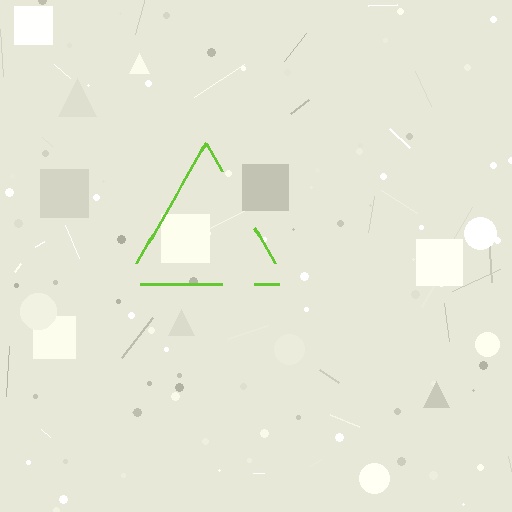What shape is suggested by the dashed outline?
The dashed outline suggests a triangle.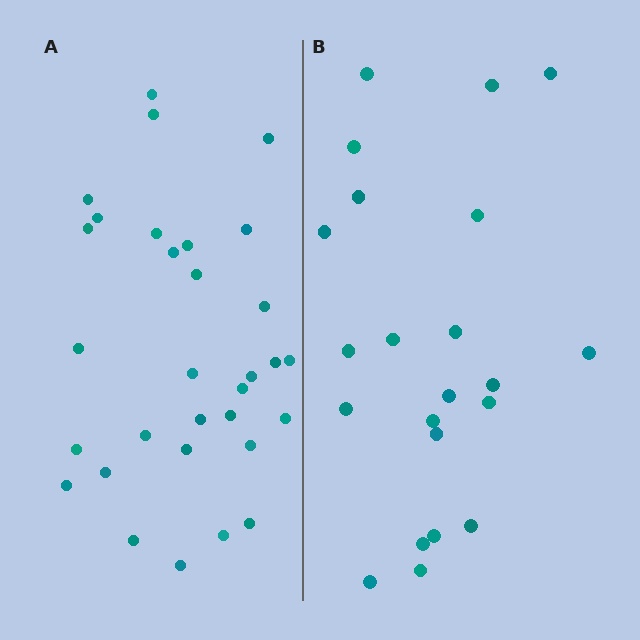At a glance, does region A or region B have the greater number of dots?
Region A (the left region) has more dots.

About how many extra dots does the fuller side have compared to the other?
Region A has roughly 8 or so more dots than region B.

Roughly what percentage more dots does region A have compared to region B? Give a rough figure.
About 40% more.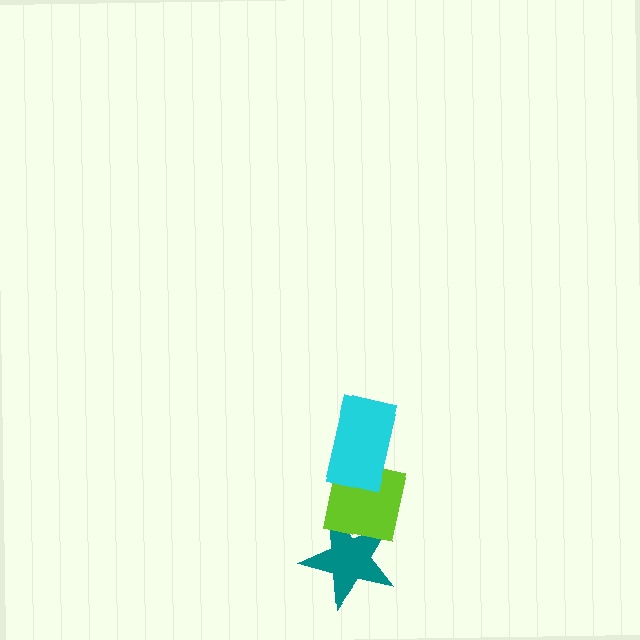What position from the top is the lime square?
The lime square is 2nd from the top.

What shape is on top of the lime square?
The cyan rectangle is on top of the lime square.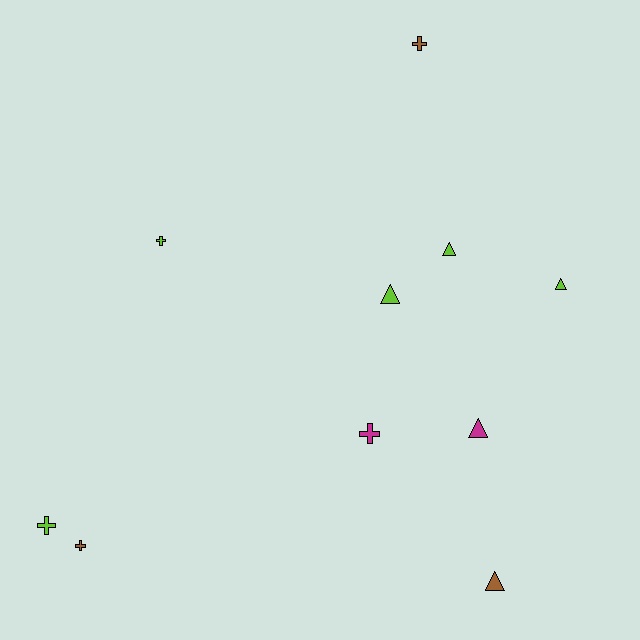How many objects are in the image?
There are 10 objects.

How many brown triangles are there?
There is 1 brown triangle.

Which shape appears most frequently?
Triangle, with 5 objects.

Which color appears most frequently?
Lime, with 5 objects.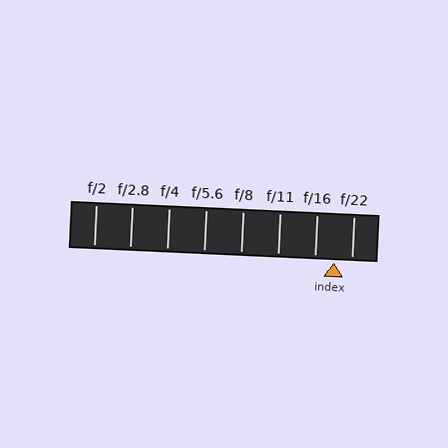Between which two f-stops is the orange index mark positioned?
The index mark is between f/16 and f/22.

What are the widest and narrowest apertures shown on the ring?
The widest aperture shown is f/2 and the narrowest is f/22.